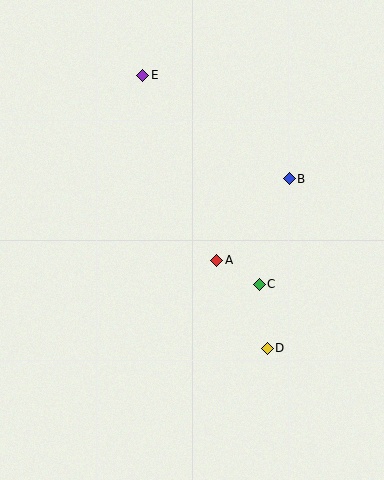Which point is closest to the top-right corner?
Point B is closest to the top-right corner.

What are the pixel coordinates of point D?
Point D is at (267, 348).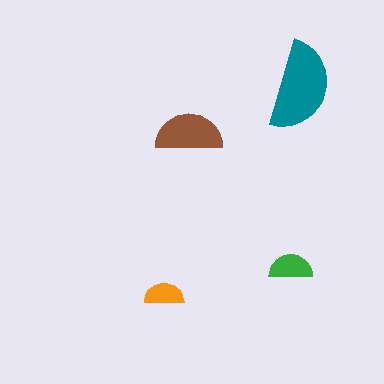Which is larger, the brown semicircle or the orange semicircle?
The brown one.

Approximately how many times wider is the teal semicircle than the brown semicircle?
About 1.5 times wider.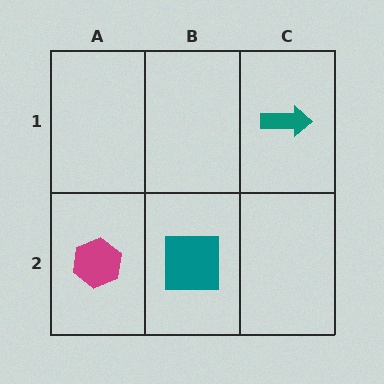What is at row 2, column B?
A teal square.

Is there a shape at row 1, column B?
No, that cell is empty.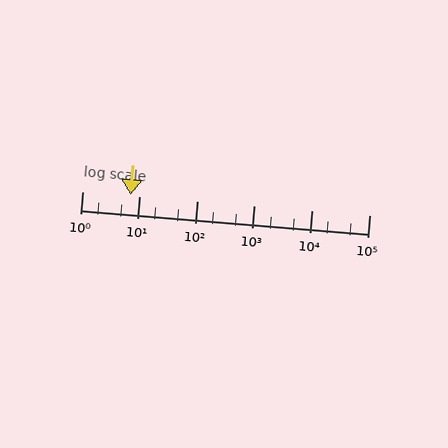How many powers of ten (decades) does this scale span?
The scale spans 5 decades, from 1 to 100000.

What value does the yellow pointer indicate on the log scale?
The pointer indicates approximately 6.9.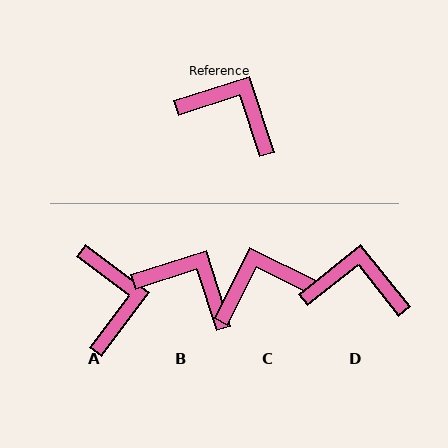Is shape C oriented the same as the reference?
No, it is off by about 46 degrees.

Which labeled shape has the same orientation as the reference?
B.